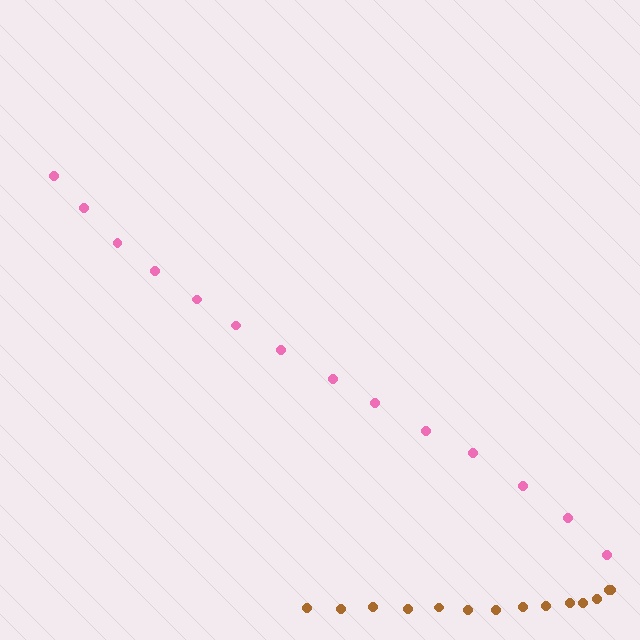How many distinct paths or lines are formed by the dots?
There are 2 distinct paths.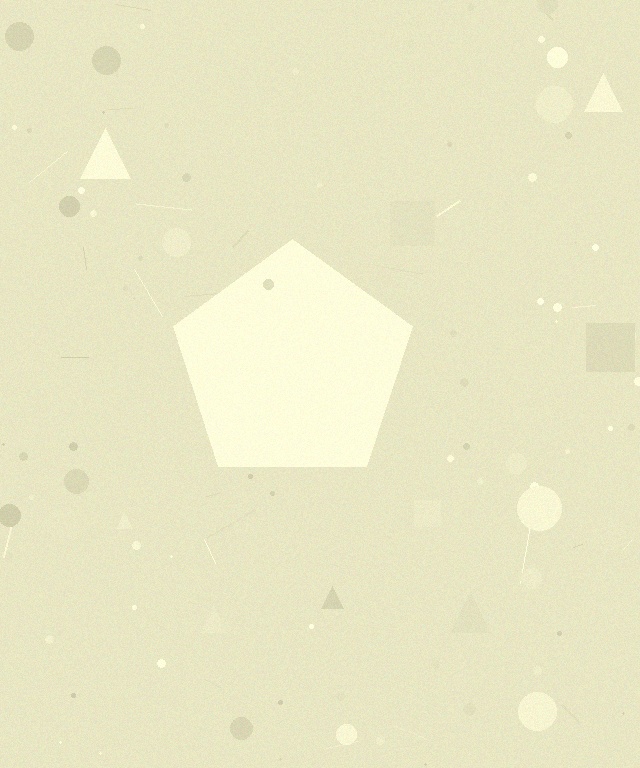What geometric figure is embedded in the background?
A pentagon is embedded in the background.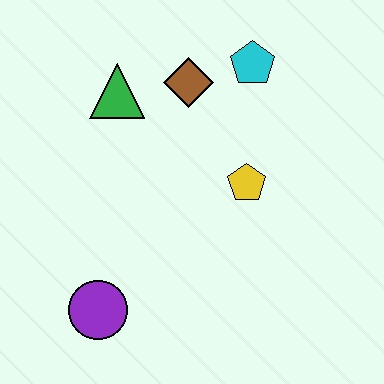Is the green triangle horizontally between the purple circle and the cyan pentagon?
Yes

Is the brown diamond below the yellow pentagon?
No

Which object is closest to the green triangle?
The brown diamond is closest to the green triangle.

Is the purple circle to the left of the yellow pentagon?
Yes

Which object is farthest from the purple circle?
The cyan pentagon is farthest from the purple circle.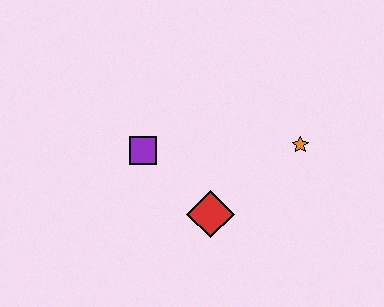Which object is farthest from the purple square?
The orange star is farthest from the purple square.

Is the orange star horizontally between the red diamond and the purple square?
No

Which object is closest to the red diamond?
The purple square is closest to the red diamond.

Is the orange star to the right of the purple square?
Yes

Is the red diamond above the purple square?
No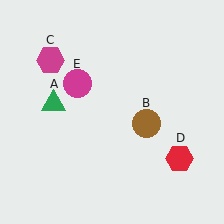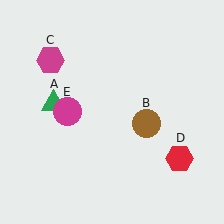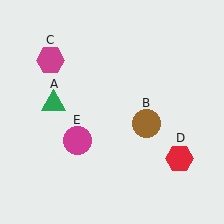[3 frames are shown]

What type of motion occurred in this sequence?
The magenta circle (object E) rotated counterclockwise around the center of the scene.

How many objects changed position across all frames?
1 object changed position: magenta circle (object E).